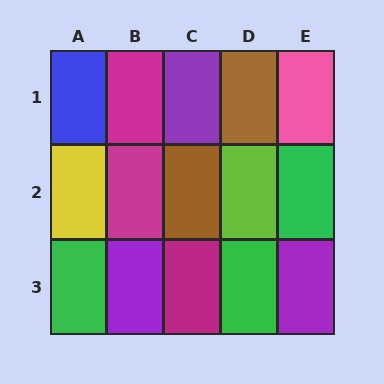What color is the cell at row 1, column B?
Magenta.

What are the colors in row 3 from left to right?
Green, purple, magenta, green, purple.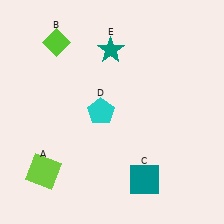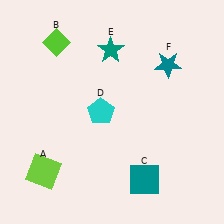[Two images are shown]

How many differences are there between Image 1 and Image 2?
There is 1 difference between the two images.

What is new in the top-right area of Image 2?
A teal star (F) was added in the top-right area of Image 2.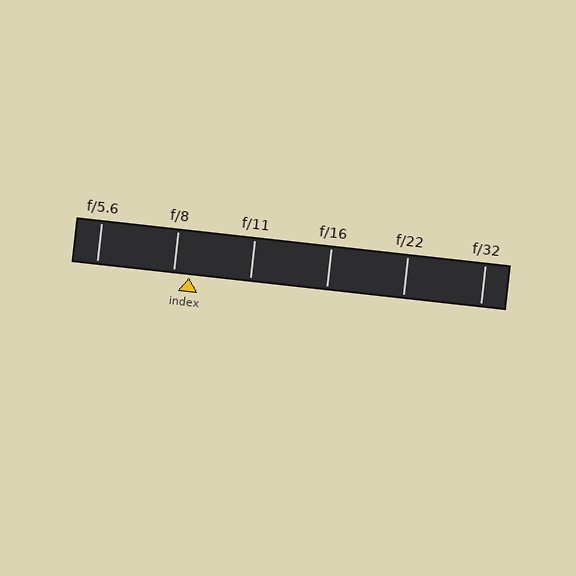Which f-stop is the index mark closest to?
The index mark is closest to f/8.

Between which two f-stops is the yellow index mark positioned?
The index mark is between f/8 and f/11.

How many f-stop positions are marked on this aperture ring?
There are 6 f-stop positions marked.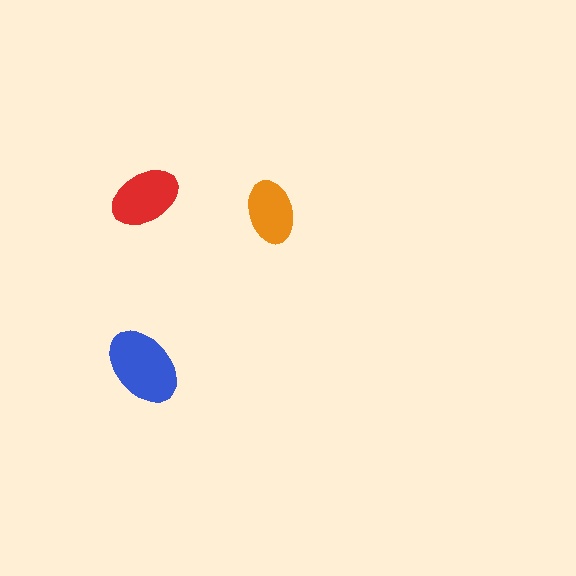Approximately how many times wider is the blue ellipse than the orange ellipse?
About 1.5 times wider.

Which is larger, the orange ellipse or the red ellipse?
The red one.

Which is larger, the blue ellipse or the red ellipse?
The blue one.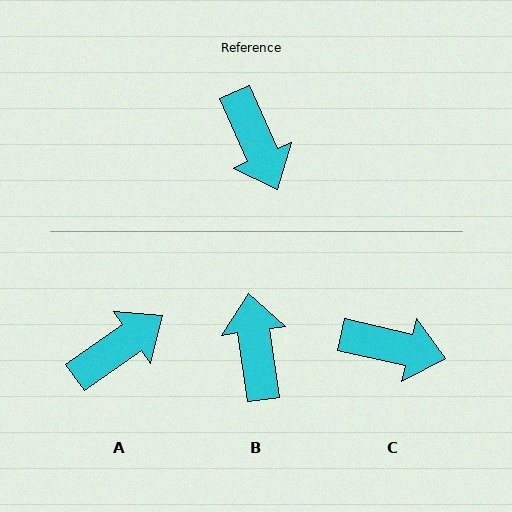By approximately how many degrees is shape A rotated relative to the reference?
Approximately 102 degrees counter-clockwise.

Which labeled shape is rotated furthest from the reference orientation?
B, about 164 degrees away.